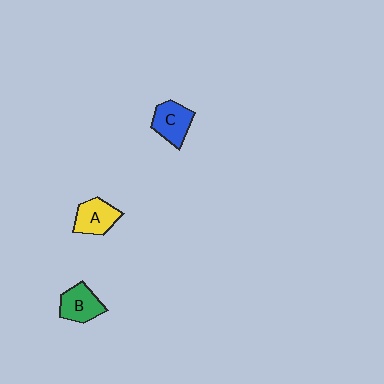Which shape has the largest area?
Shape C (blue).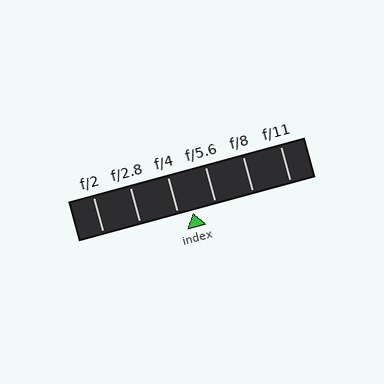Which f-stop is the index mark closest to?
The index mark is closest to f/4.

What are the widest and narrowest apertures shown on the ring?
The widest aperture shown is f/2 and the narrowest is f/11.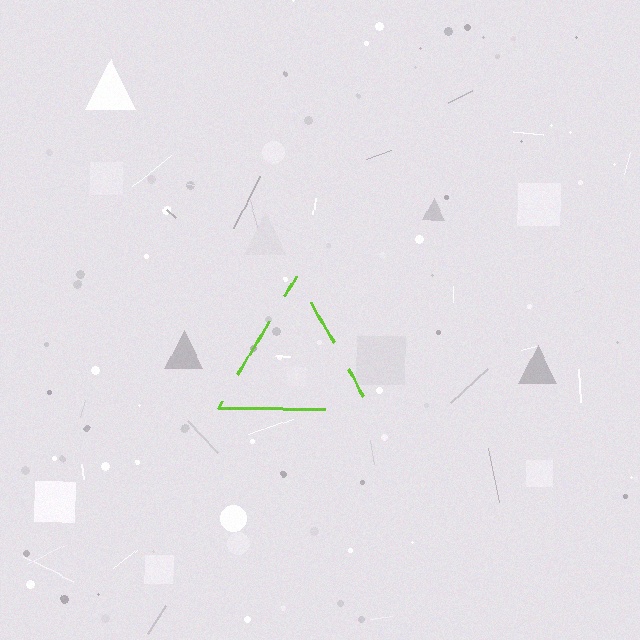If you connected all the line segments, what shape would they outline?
They would outline a triangle.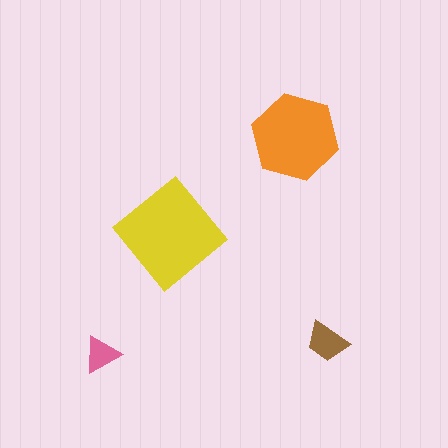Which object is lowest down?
The pink triangle is bottommost.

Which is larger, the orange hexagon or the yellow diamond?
The yellow diamond.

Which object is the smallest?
The pink triangle.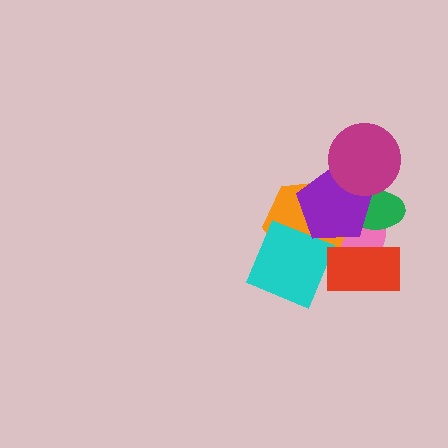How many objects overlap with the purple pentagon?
5 objects overlap with the purple pentagon.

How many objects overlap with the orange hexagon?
4 objects overlap with the orange hexagon.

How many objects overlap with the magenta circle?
2 objects overlap with the magenta circle.